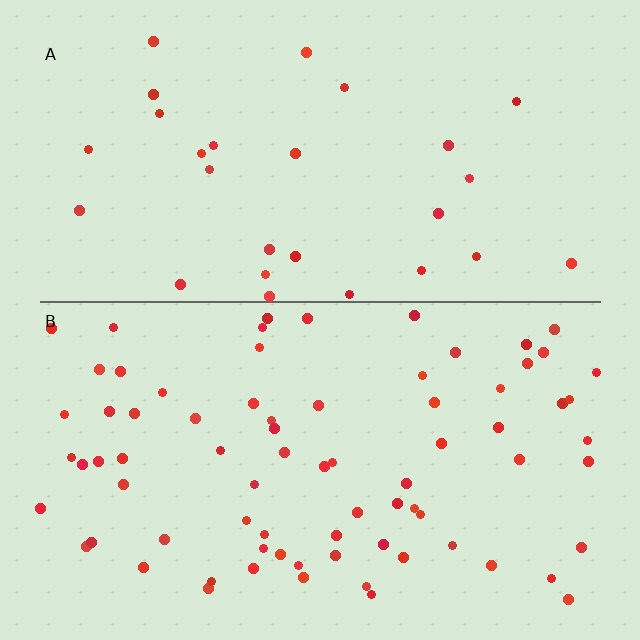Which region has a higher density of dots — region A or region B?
B (the bottom).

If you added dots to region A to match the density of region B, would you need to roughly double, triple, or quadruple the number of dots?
Approximately triple.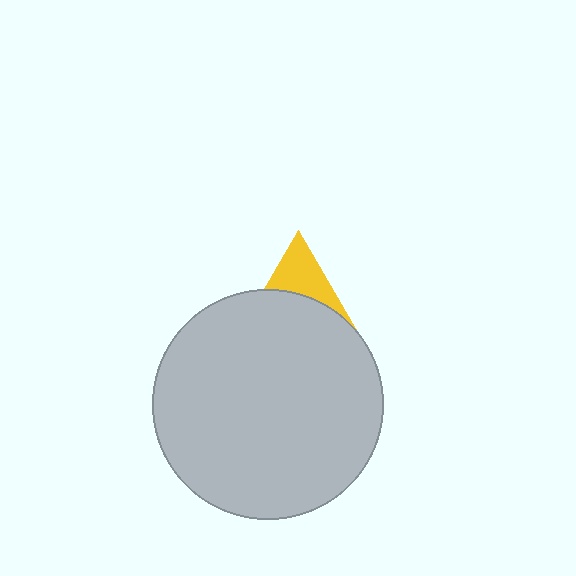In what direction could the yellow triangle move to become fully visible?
The yellow triangle could move up. That would shift it out from behind the light gray circle entirely.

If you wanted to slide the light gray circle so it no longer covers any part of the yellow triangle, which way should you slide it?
Slide it down — that is the most direct way to separate the two shapes.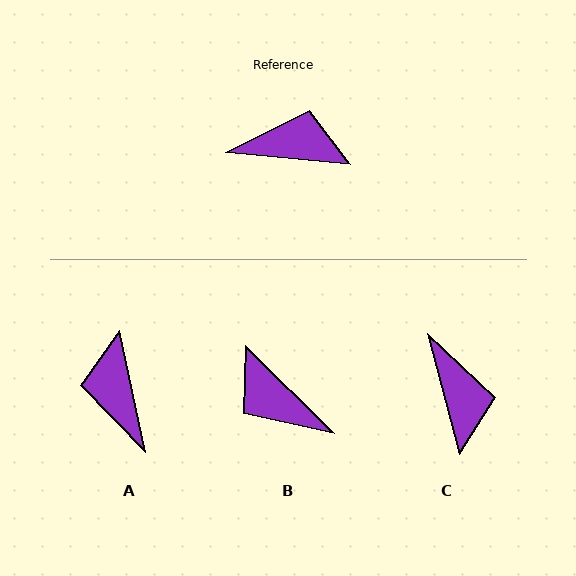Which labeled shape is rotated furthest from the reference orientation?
B, about 141 degrees away.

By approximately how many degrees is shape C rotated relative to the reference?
Approximately 70 degrees clockwise.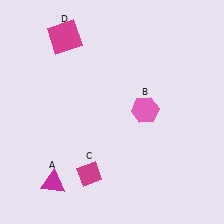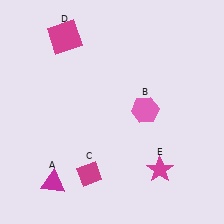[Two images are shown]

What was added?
A magenta star (E) was added in Image 2.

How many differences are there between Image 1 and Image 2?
There is 1 difference between the two images.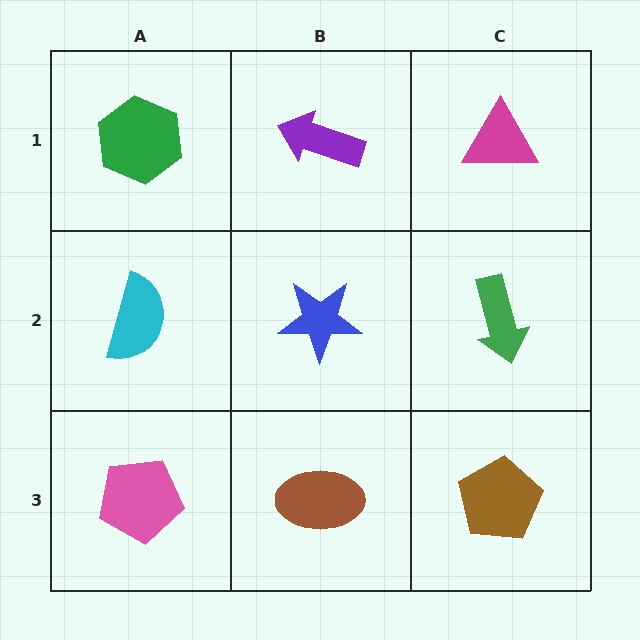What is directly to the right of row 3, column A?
A brown ellipse.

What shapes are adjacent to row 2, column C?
A magenta triangle (row 1, column C), a brown pentagon (row 3, column C), a blue star (row 2, column B).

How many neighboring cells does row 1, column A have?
2.